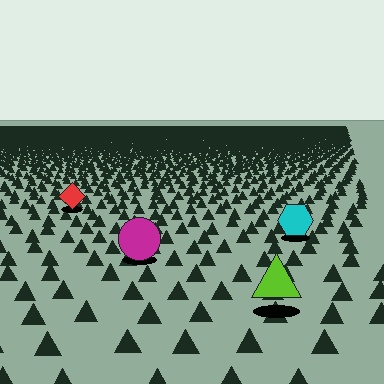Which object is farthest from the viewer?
The red diamond is farthest from the viewer. It appears smaller and the ground texture around it is denser.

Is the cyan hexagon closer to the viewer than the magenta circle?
No. The magenta circle is closer — you can tell from the texture gradient: the ground texture is coarser near it.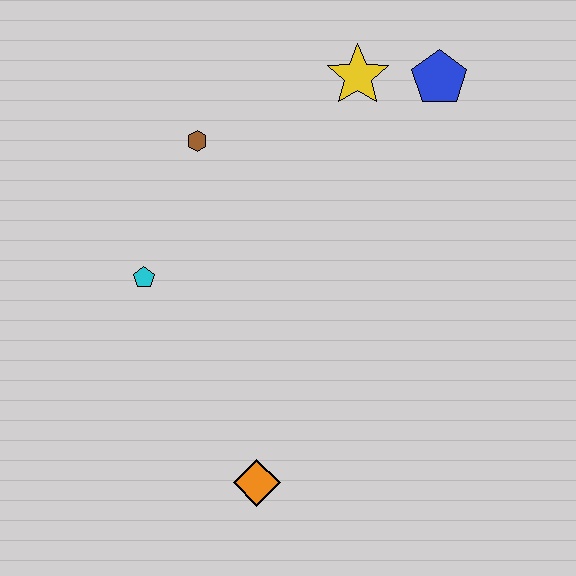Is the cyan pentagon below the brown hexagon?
Yes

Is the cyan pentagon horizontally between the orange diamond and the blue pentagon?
No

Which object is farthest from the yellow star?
The orange diamond is farthest from the yellow star.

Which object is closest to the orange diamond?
The cyan pentagon is closest to the orange diamond.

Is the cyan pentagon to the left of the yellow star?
Yes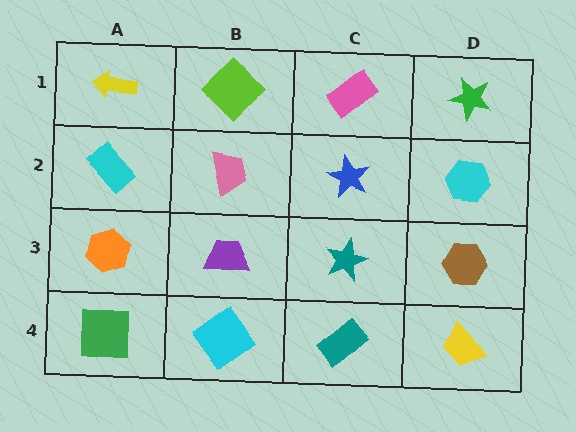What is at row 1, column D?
A green star.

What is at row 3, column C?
A teal star.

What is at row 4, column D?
A yellow trapezoid.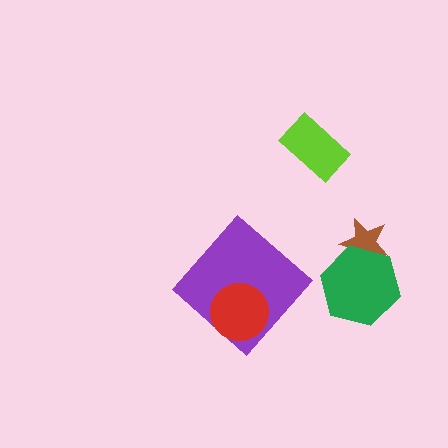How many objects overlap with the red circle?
1 object overlaps with the red circle.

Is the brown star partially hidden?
Yes, it is partially covered by another shape.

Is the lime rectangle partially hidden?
No, no other shape covers it.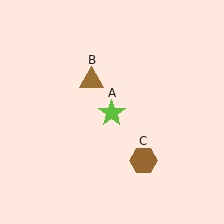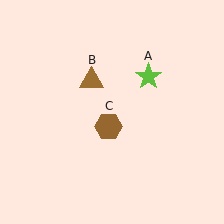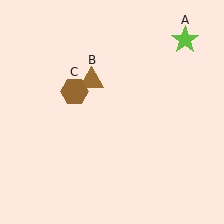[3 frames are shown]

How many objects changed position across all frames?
2 objects changed position: lime star (object A), brown hexagon (object C).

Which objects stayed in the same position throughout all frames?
Brown triangle (object B) remained stationary.